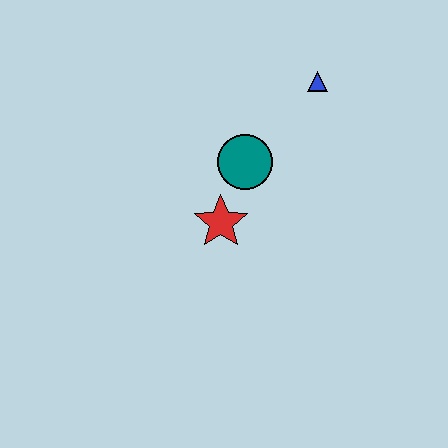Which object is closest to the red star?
The teal circle is closest to the red star.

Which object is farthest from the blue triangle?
The red star is farthest from the blue triangle.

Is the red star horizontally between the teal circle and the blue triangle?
No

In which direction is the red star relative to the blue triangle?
The red star is below the blue triangle.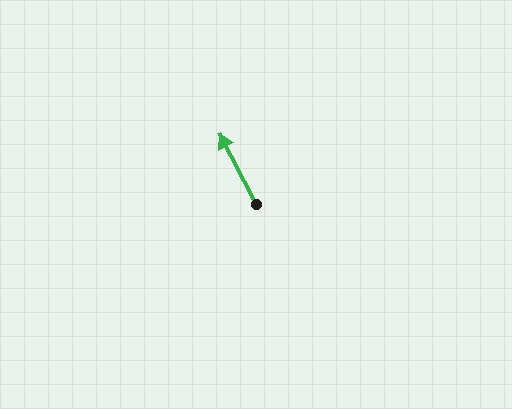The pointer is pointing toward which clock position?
Roughly 11 o'clock.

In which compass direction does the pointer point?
Northwest.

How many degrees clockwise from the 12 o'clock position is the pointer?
Approximately 333 degrees.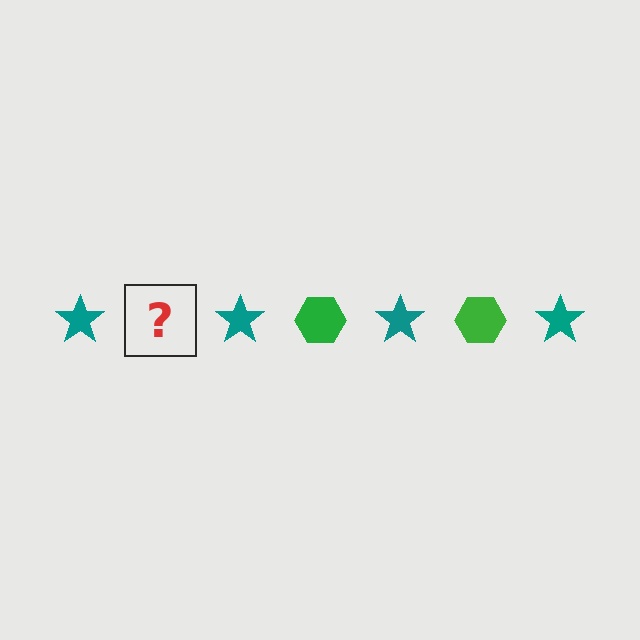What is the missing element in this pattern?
The missing element is a green hexagon.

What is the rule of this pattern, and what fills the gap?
The rule is that the pattern alternates between teal star and green hexagon. The gap should be filled with a green hexagon.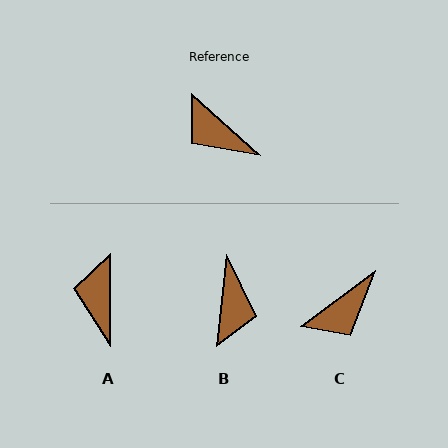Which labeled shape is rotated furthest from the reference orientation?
B, about 126 degrees away.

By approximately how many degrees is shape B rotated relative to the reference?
Approximately 126 degrees counter-clockwise.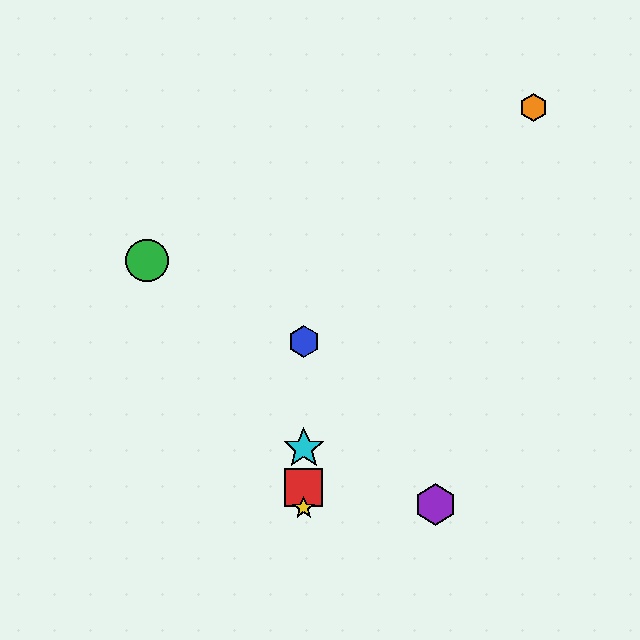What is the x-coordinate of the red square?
The red square is at x≈304.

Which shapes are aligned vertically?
The red square, the blue hexagon, the yellow star, the cyan star are aligned vertically.